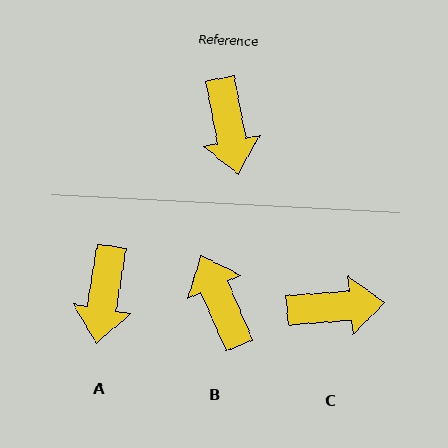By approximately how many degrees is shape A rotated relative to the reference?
Approximately 20 degrees clockwise.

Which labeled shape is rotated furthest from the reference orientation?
B, about 168 degrees away.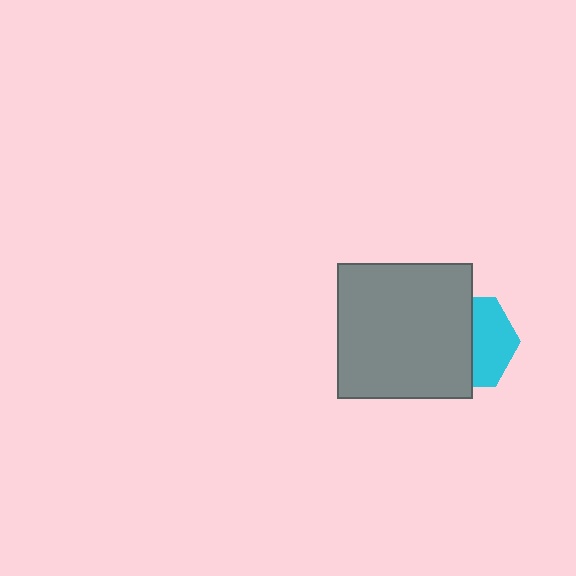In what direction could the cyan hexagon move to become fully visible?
The cyan hexagon could move right. That would shift it out from behind the gray square entirely.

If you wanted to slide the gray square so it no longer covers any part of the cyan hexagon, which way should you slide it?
Slide it left — that is the most direct way to separate the two shapes.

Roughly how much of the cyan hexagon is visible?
A small part of it is visible (roughly 45%).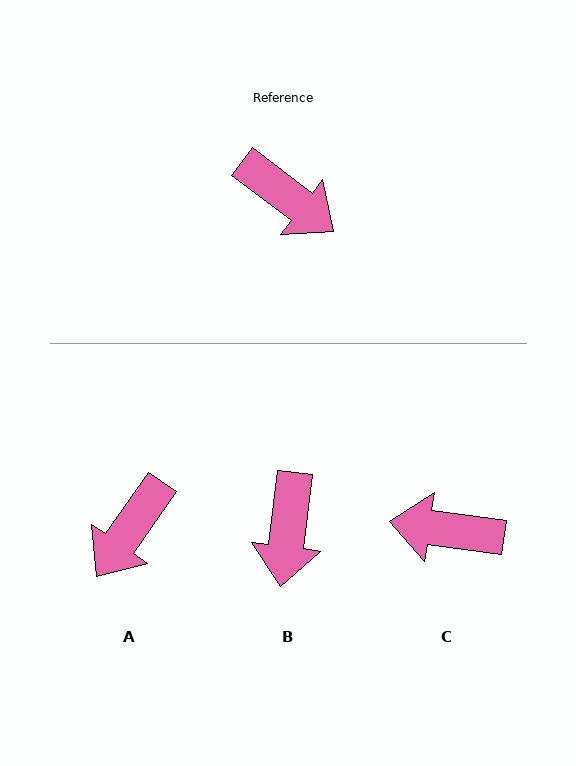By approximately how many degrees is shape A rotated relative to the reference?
Approximately 87 degrees clockwise.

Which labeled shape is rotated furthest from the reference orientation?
C, about 151 degrees away.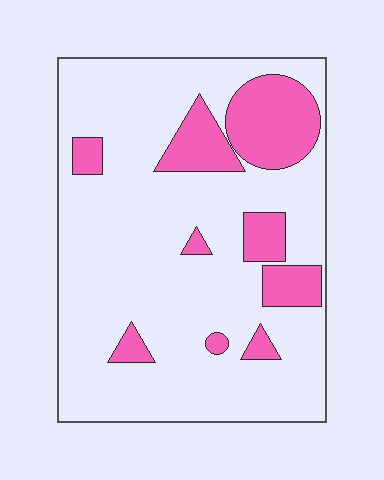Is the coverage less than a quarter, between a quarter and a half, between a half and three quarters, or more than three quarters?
Less than a quarter.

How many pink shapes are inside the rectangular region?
9.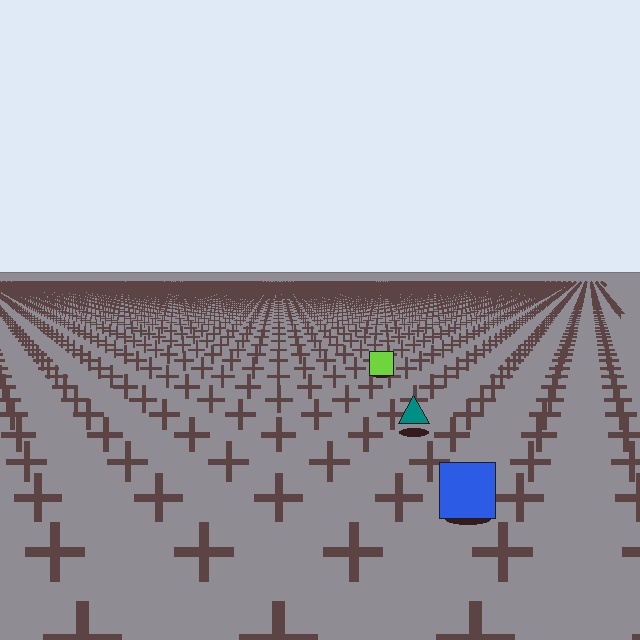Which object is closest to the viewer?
The blue square is closest. The texture marks near it are larger and more spread out.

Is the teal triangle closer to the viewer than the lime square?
Yes. The teal triangle is closer — you can tell from the texture gradient: the ground texture is coarser near it.